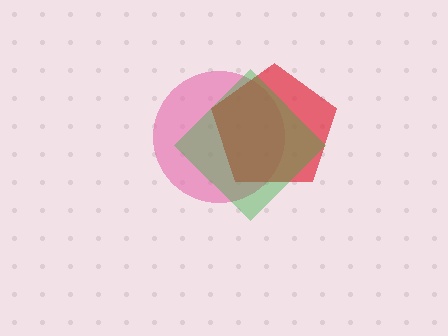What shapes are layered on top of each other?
The layered shapes are: a pink circle, a red pentagon, a green diamond.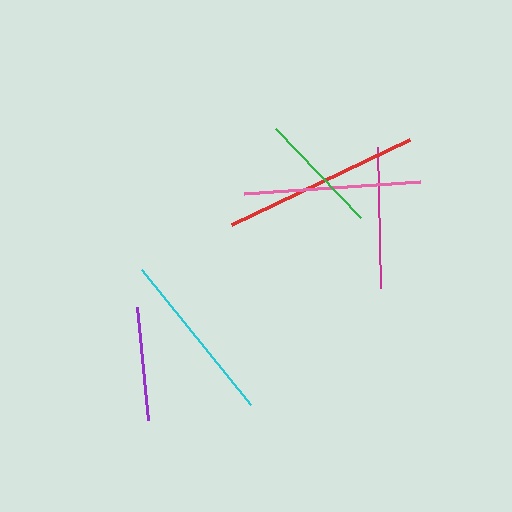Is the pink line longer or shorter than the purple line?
The pink line is longer than the purple line.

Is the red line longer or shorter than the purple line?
The red line is longer than the purple line.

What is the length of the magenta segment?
The magenta segment is approximately 141 pixels long.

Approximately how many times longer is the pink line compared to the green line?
The pink line is approximately 1.4 times the length of the green line.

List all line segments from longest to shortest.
From longest to shortest: red, pink, cyan, magenta, green, purple.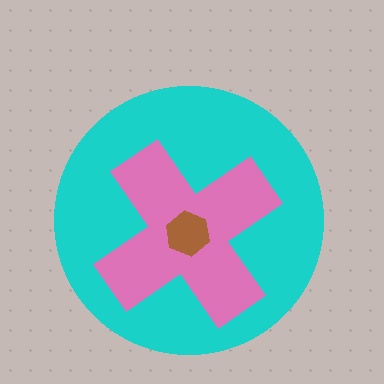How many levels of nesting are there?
3.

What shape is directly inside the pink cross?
The brown hexagon.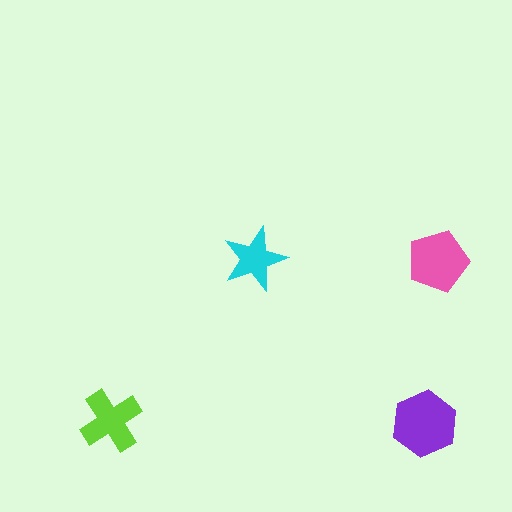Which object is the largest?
The purple hexagon.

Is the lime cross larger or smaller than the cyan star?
Larger.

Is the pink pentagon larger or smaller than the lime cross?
Larger.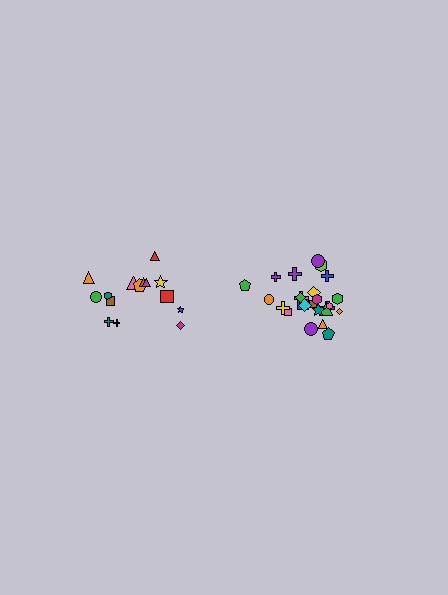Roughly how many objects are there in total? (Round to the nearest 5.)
Roughly 40 objects in total.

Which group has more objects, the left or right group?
The right group.